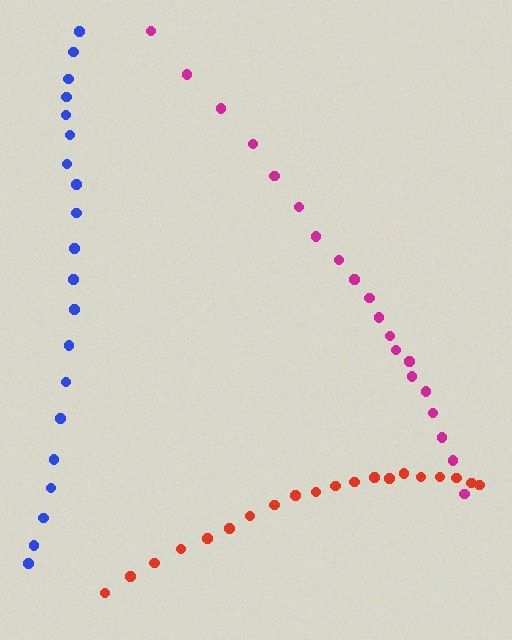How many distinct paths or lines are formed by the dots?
There are 3 distinct paths.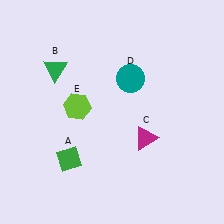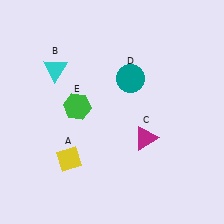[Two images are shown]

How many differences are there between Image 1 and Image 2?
There are 3 differences between the two images.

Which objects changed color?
A changed from green to yellow. B changed from green to cyan. E changed from lime to green.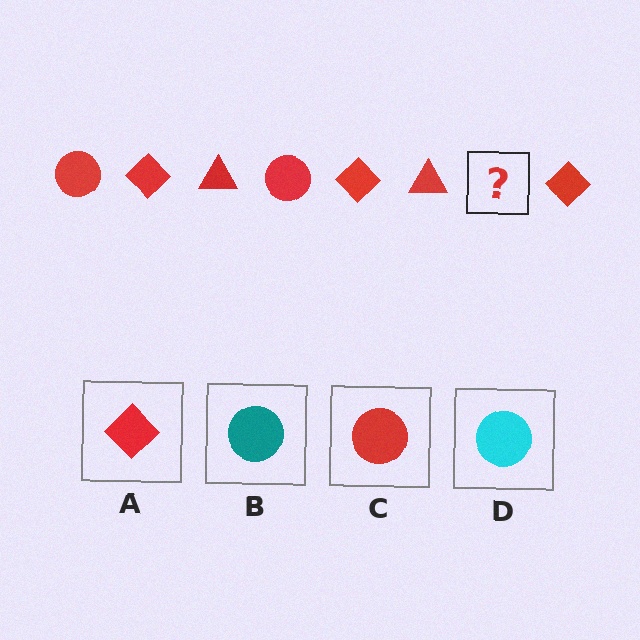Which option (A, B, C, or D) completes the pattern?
C.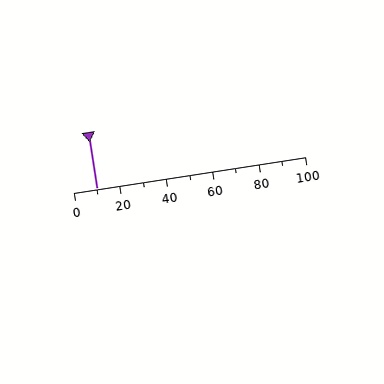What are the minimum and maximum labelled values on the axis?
The axis runs from 0 to 100.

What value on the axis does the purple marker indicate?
The marker indicates approximately 10.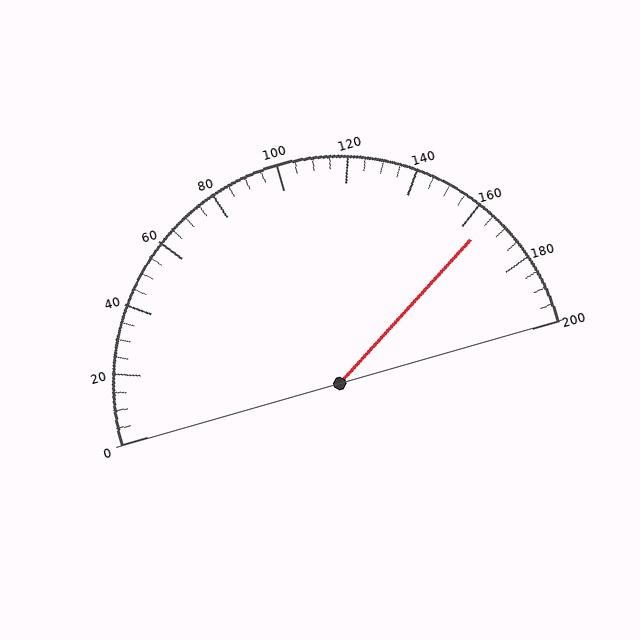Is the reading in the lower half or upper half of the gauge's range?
The reading is in the upper half of the range (0 to 200).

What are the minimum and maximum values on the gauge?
The gauge ranges from 0 to 200.